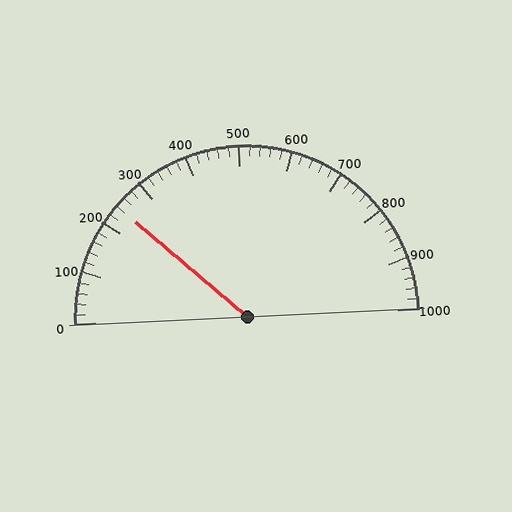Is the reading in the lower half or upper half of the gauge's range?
The reading is in the lower half of the range (0 to 1000).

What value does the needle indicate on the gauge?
The needle indicates approximately 240.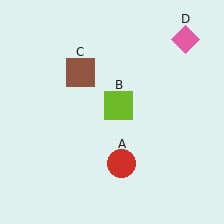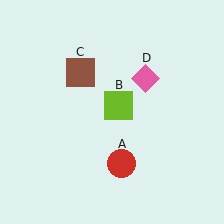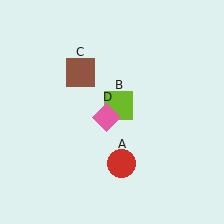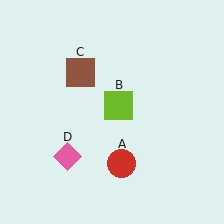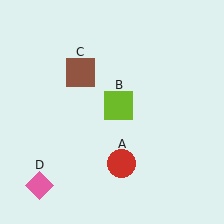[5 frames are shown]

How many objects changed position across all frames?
1 object changed position: pink diamond (object D).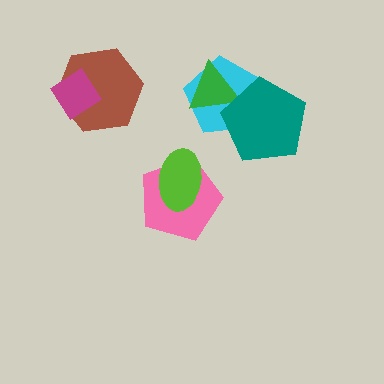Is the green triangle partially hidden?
Yes, it is partially covered by another shape.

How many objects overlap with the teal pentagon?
2 objects overlap with the teal pentagon.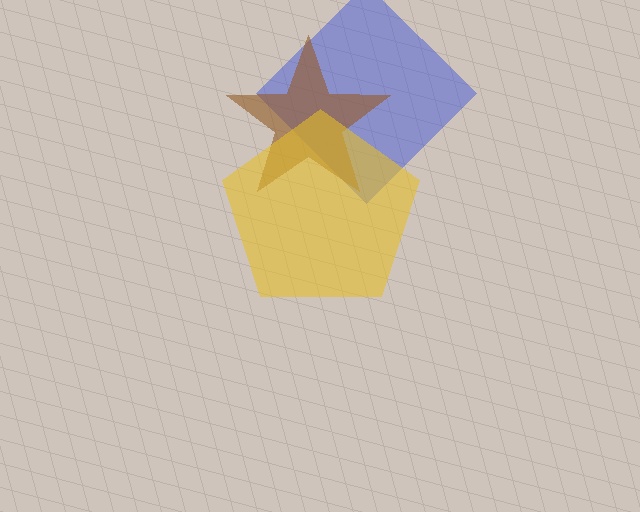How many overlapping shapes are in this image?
There are 3 overlapping shapes in the image.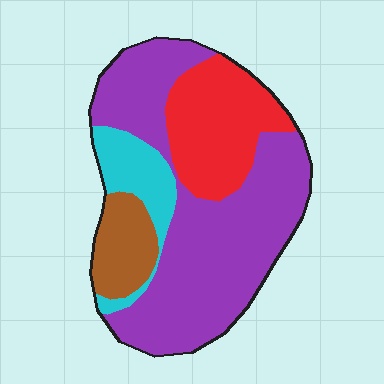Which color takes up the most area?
Purple, at roughly 55%.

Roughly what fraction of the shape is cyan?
Cyan covers roughly 10% of the shape.